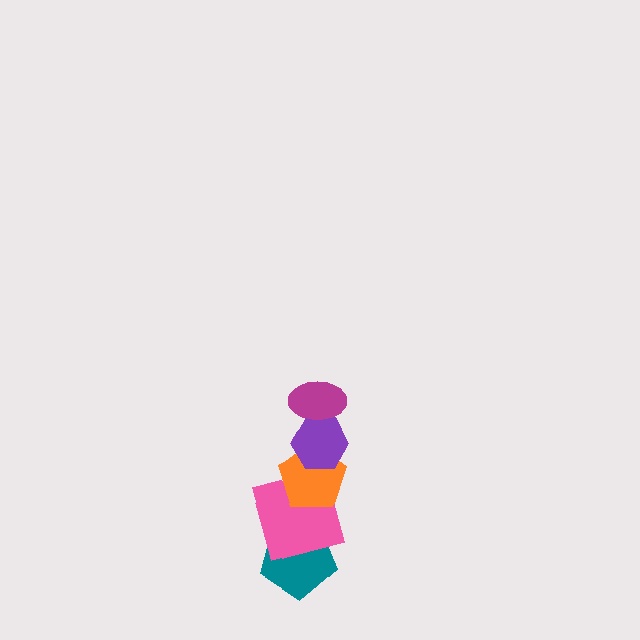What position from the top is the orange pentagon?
The orange pentagon is 3rd from the top.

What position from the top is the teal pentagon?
The teal pentagon is 5th from the top.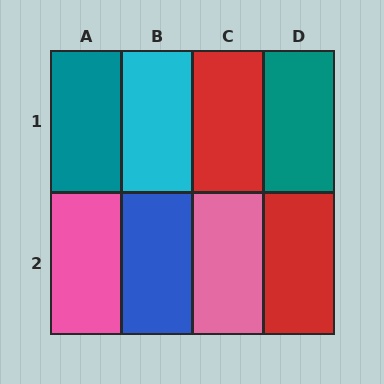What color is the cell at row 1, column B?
Cyan.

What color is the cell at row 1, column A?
Teal.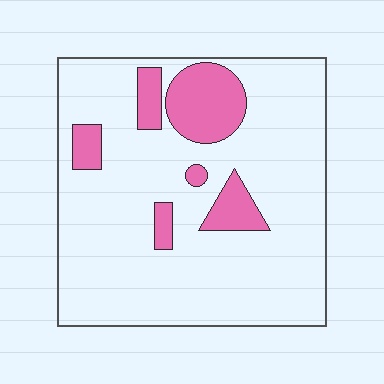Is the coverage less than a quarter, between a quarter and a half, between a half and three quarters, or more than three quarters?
Less than a quarter.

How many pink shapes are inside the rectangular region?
6.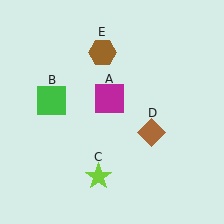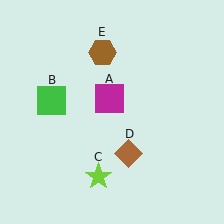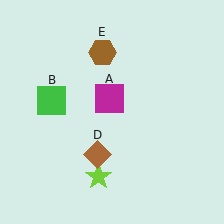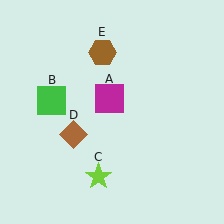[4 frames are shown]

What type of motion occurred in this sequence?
The brown diamond (object D) rotated clockwise around the center of the scene.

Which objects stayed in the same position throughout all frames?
Magenta square (object A) and green square (object B) and lime star (object C) and brown hexagon (object E) remained stationary.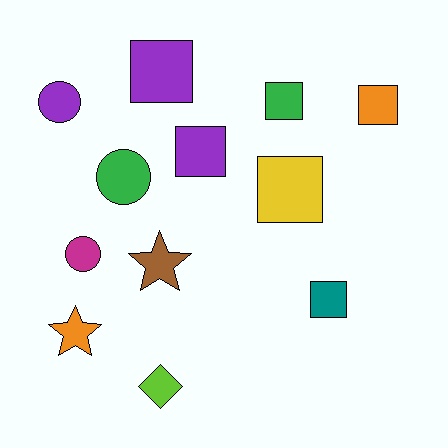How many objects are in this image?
There are 12 objects.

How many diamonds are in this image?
There is 1 diamond.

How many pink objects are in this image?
There are no pink objects.